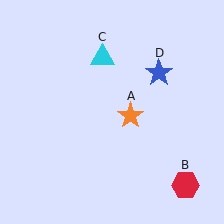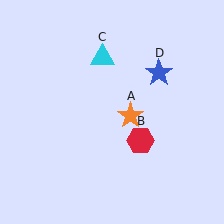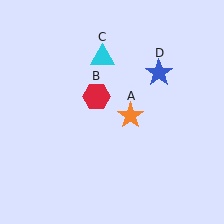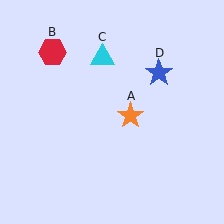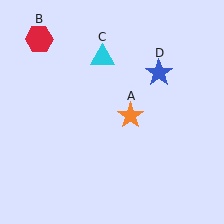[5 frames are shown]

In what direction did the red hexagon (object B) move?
The red hexagon (object B) moved up and to the left.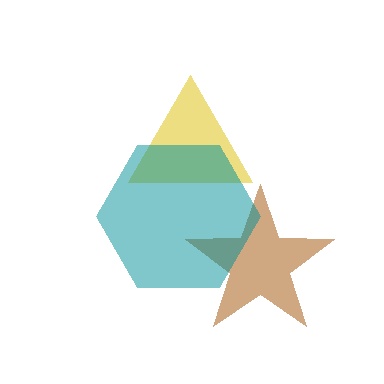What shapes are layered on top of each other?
The layered shapes are: a yellow triangle, a brown star, a teal hexagon.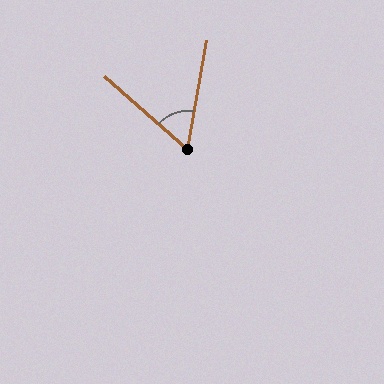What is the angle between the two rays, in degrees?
Approximately 58 degrees.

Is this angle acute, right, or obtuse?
It is acute.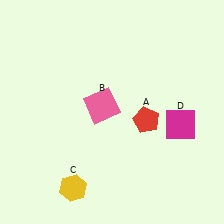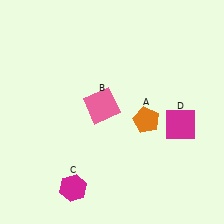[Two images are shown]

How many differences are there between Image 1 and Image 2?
There are 2 differences between the two images.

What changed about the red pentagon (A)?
In Image 1, A is red. In Image 2, it changed to orange.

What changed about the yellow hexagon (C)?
In Image 1, C is yellow. In Image 2, it changed to magenta.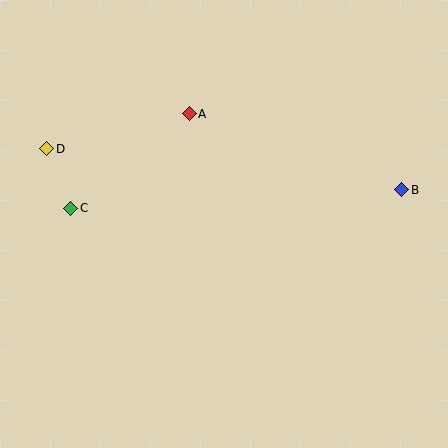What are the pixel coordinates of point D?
Point D is at (47, 149).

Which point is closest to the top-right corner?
Point B is closest to the top-right corner.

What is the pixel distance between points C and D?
The distance between C and D is 64 pixels.